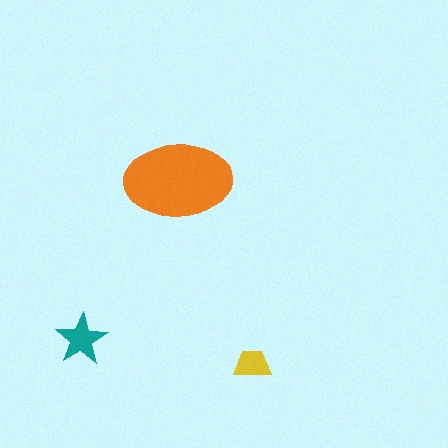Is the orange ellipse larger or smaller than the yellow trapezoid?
Larger.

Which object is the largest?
The orange ellipse.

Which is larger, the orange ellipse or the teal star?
The orange ellipse.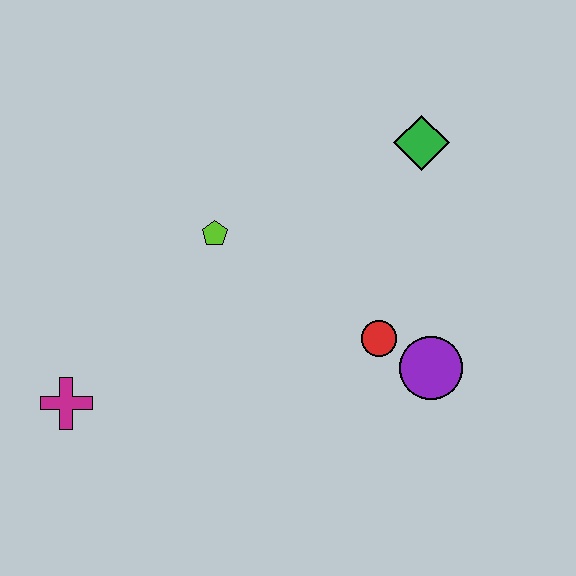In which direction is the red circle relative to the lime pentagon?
The red circle is to the right of the lime pentagon.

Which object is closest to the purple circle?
The red circle is closest to the purple circle.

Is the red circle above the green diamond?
No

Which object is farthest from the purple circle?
The magenta cross is farthest from the purple circle.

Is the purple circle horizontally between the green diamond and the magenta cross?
No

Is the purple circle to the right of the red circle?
Yes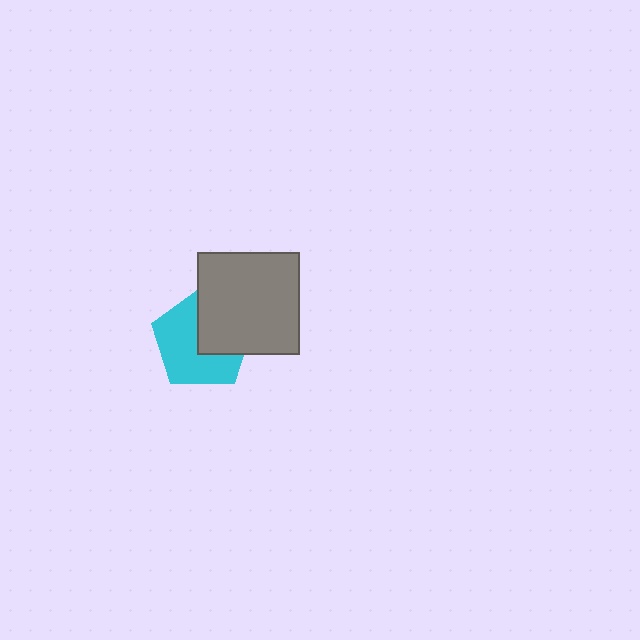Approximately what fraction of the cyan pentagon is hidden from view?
Roughly 40% of the cyan pentagon is hidden behind the gray square.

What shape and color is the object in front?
The object in front is a gray square.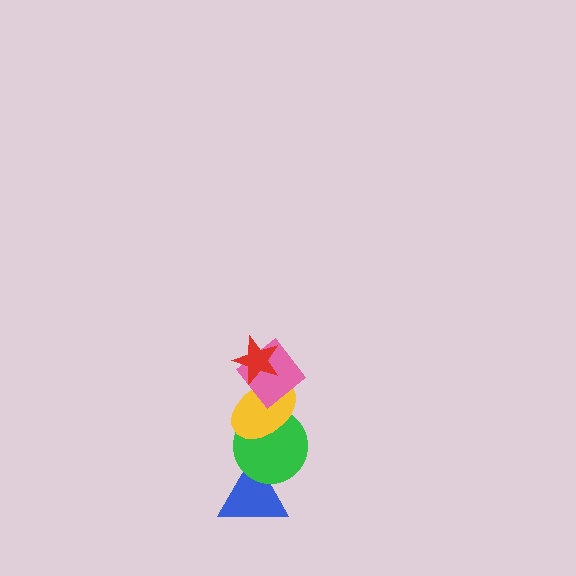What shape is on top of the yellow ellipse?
The pink diamond is on top of the yellow ellipse.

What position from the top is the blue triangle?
The blue triangle is 5th from the top.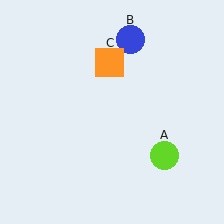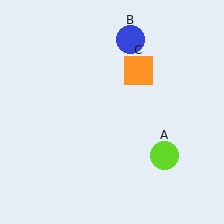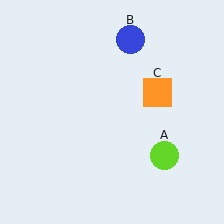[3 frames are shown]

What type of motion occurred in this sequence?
The orange square (object C) rotated clockwise around the center of the scene.